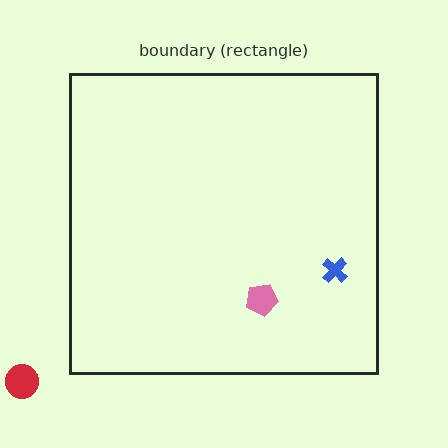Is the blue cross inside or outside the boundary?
Inside.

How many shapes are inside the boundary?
2 inside, 1 outside.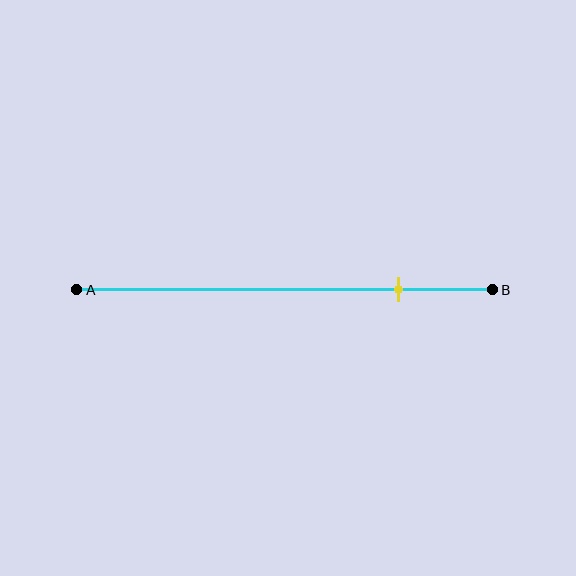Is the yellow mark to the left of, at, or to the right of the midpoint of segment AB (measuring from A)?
The yellow mark is to the right of the midpoint of segment AB.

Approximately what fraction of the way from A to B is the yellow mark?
The yellow mark is approximately 75% of the way from A to B.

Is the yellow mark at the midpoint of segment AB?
No, the mark is at about 75% from A, not at the 50% midpoint.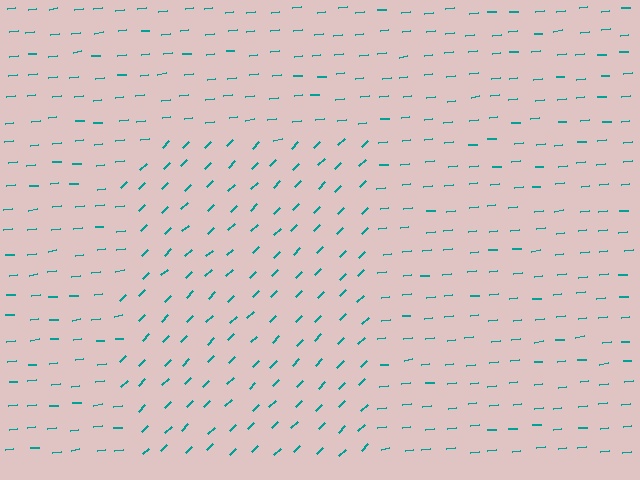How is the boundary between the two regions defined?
The boundary is defined purely by a change in line orientation (approximately 38 degrees difference). All lines are the same color and thickness.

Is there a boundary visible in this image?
Yes, there is a texture boundary formed by a change in line orientation.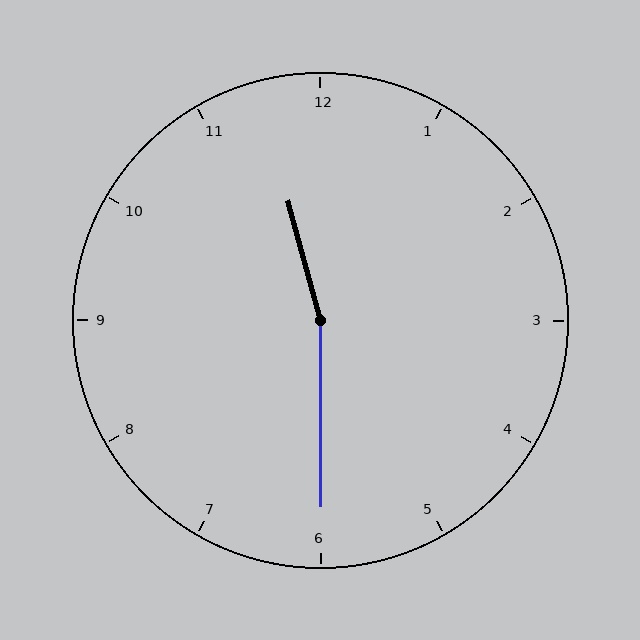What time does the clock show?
11:30.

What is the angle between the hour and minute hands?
Approximately 165 degrees.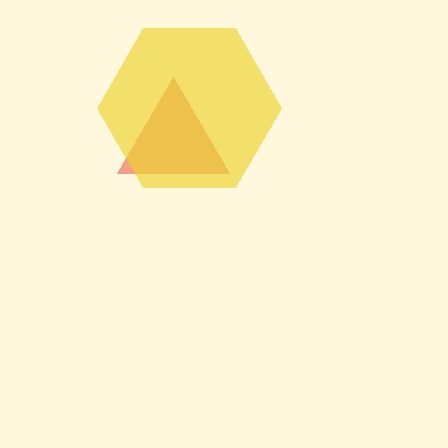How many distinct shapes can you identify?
There are 2 distinct shapes: a red triangle, a yellow hexagon.